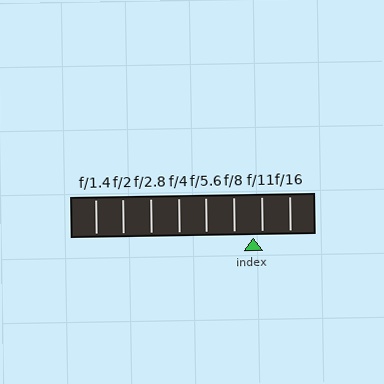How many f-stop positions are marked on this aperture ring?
There are 8 f-stop positions marked.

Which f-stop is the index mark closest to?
The index mark is closest to f/11.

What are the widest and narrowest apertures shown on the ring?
The widest aperture shown is f/1.4 and the narrowest is f/16.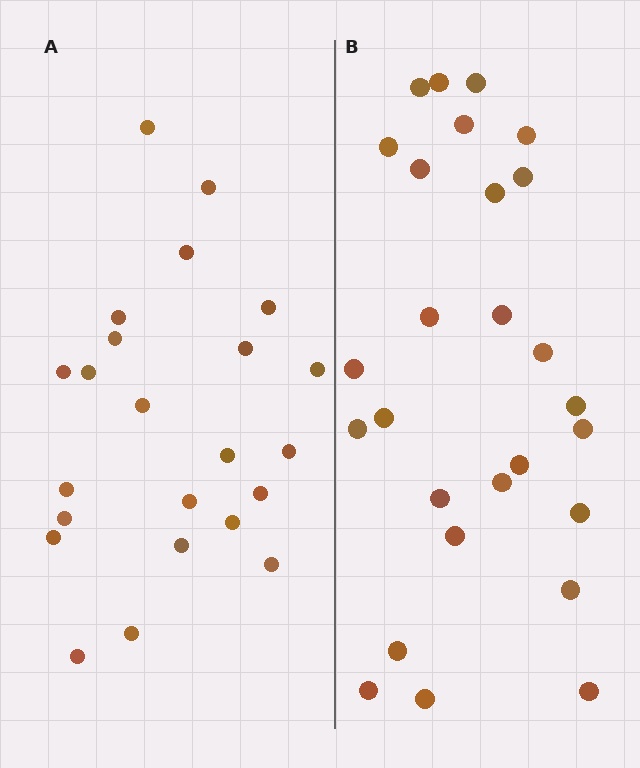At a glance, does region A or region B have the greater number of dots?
Region B (the right region) has more dots.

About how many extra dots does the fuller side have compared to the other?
Region B has about 4 more dots than region A.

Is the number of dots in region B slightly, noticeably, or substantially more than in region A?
Region B has only slightly more — the two regions are fairly close. The ratio is roughly 1.2 to 1.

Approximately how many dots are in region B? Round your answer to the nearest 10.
About 30 dots. (The exact count is 27, which rounds to 30.)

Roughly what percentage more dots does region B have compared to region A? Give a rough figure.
About 15% more.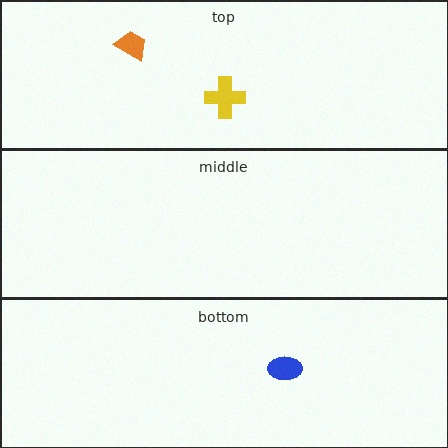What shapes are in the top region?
The orange trapezoid, the yellow cross.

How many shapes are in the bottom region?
1.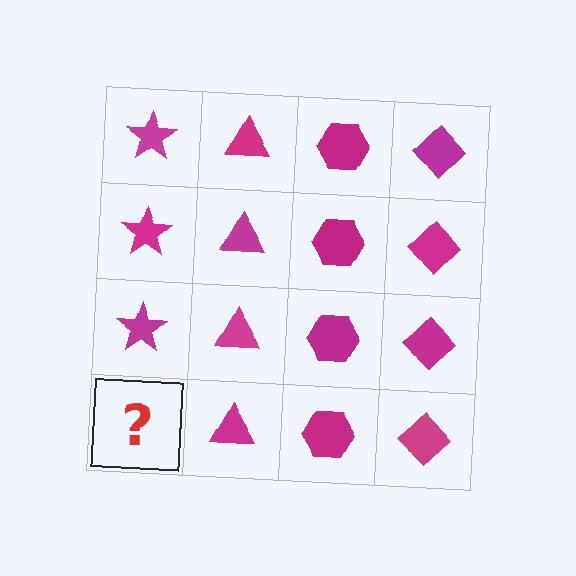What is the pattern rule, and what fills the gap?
The rule is that each column has a consistent shape. The gap should be filled with a magenta star.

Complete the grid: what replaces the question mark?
The question mark should be replaced with a magenta star.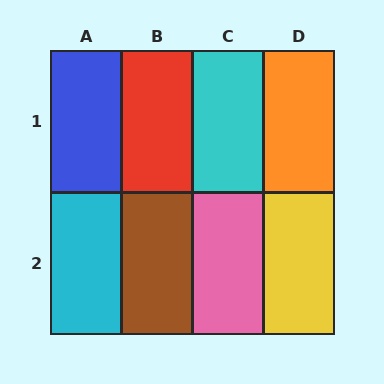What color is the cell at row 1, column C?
Cyan.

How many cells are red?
1 cell is red.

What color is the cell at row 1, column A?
Blue.